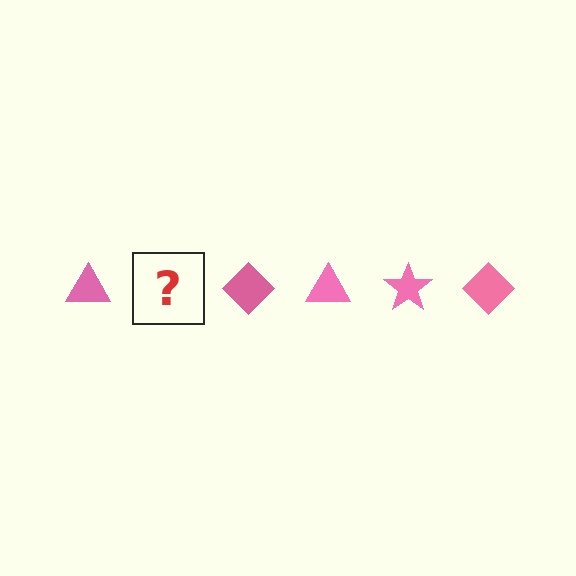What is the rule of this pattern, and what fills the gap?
The rule is that the pattern cycles through triangle, star, diamond shapes in pink. The gap should be filled with a pink star.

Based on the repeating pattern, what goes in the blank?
The blank should be a pink star.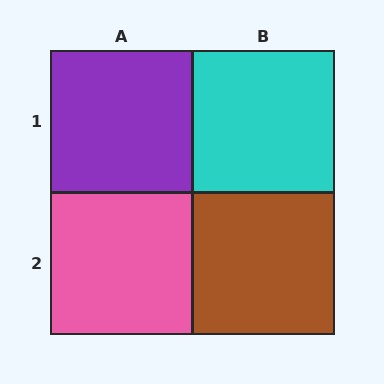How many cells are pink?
1 cell is pink.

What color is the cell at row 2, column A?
Pink.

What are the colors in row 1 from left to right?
Purple, cyan.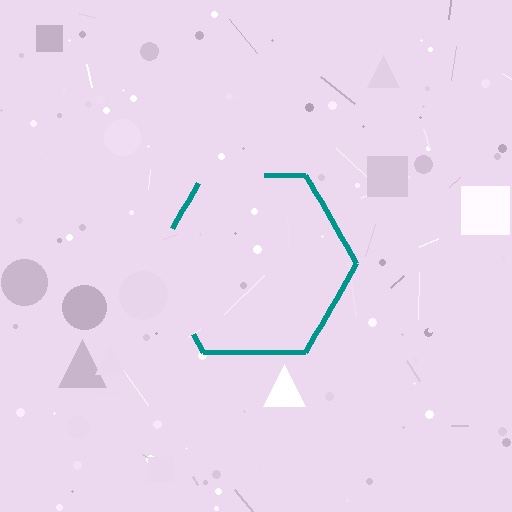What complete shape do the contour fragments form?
The contour fragments form a hexagon.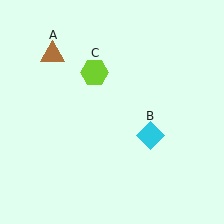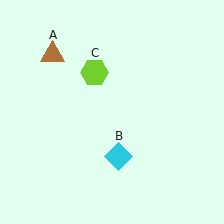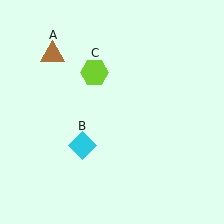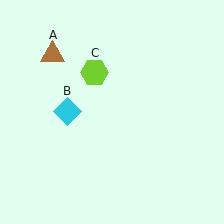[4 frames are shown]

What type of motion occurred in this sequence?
The cyan diamond (object B) rotated clockwise around the center of the scene.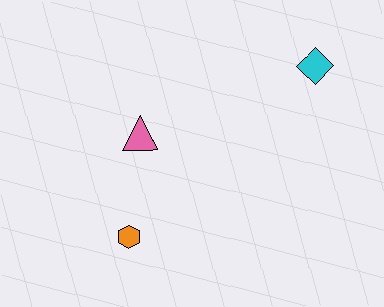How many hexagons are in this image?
There is 1 hexagon.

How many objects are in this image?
There are 3 objects.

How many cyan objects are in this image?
There is 1 cyan object.